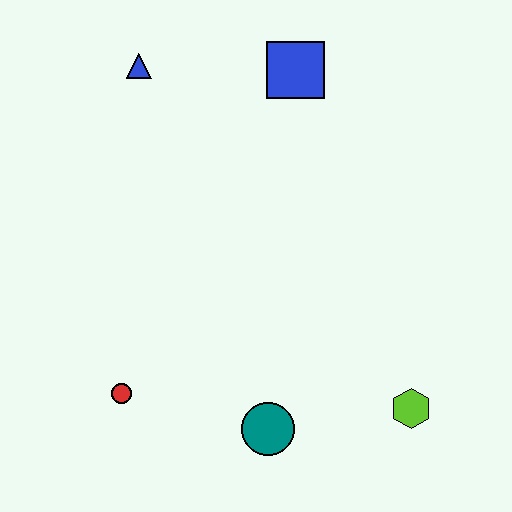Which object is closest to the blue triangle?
The blue square is closest to the blue triangle.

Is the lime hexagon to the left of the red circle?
No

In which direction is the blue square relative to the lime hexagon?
The blue square is above the lime hexagon.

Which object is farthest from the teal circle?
The blue triangle is farthest from the teal circle.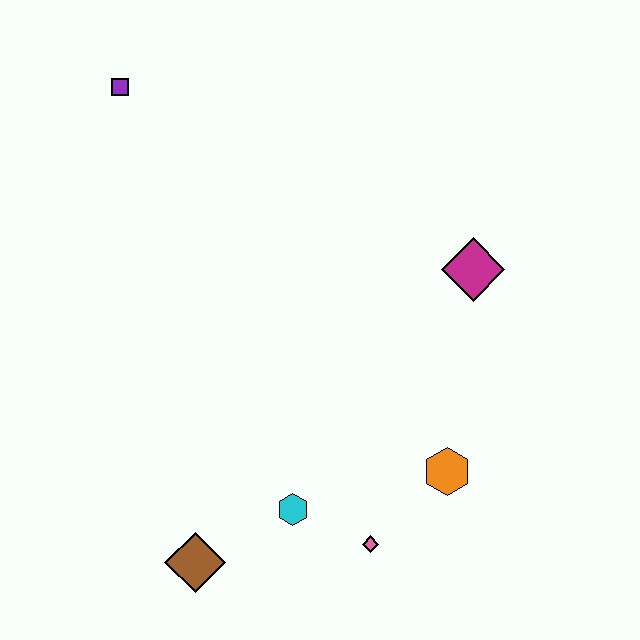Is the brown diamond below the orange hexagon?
Yes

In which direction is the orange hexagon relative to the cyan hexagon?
The orange hexagon is to the right of the cyan hexagon.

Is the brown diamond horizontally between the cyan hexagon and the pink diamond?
No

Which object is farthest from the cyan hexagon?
The purple square is farthest from the cyan hexagon.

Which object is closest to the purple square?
The magenta diamond is closest to the purple square.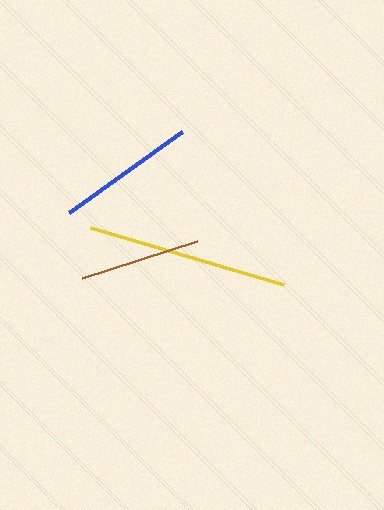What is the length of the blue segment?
The blue segment is approximately 139 pixels long.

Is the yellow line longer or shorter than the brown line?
The yellow line is longer than the brown line.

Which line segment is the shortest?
The brown line is the shortest at approximately 121 pixels.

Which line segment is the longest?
The yellow line is the longest at approximately 201 pixels.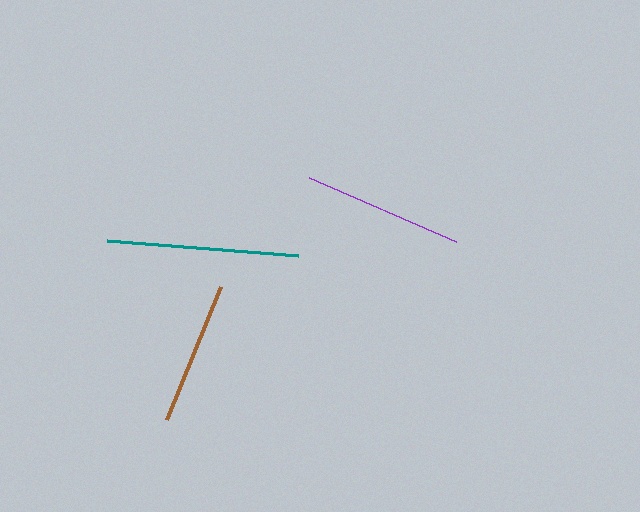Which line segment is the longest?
The teal line is the longest at approximately 192 pixels.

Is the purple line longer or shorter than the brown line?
The purple line is longer than the brown line.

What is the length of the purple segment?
The purple segment is approximately 161 pixels long.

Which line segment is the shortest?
The brown line is the shortest at approximately 143 pixels.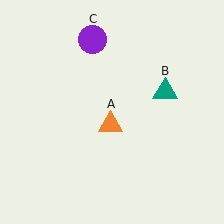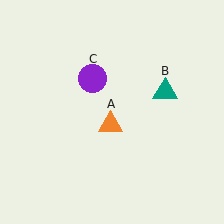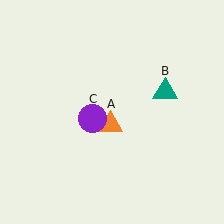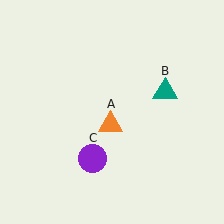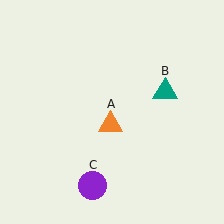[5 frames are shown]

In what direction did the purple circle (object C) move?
The purple circle (object C) moved down.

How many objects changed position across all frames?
1 object changed position: purple circle (object C).